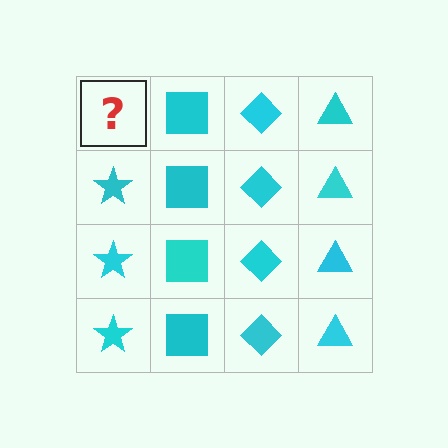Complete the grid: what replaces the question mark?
The question mark should be replaced with a cyan star.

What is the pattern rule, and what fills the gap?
The rule is that each column has a consistent shape. The gap should be filled with a cyan star.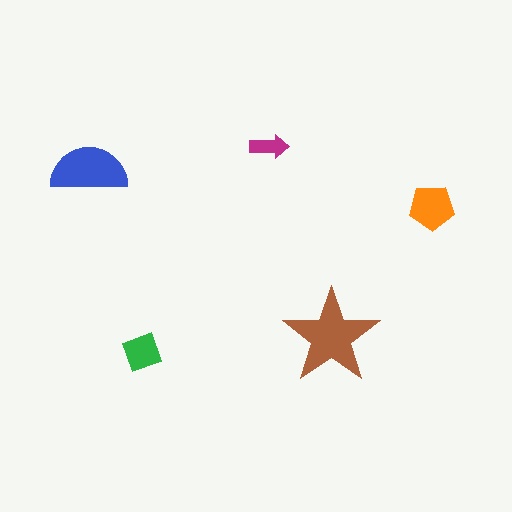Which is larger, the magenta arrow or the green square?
The green square.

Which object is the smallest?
The magenta arrow.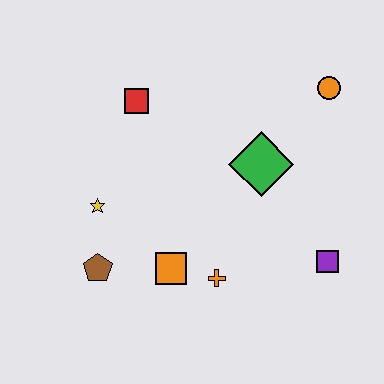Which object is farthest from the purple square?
The red square is farthest from the purple square.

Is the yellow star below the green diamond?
Yes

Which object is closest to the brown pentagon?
The yellow star is closest to the brown pentagon.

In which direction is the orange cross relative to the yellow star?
The orange cross is to the right of the yellow star.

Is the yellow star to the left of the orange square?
Yes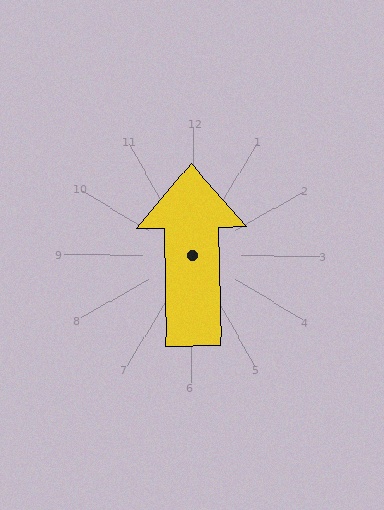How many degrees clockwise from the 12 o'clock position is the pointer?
Approximately 359 degrees.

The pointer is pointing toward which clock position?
Roughly 12 o'clock.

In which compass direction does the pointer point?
North.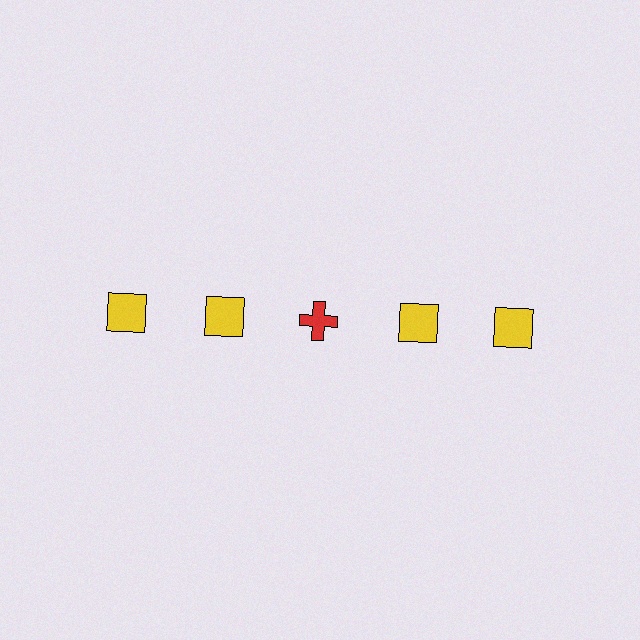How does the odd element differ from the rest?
It differs in both color (red instead of yellow) and shape (cross instead of square).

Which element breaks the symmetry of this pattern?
The red cross in the top row, center column breaks the symmetry. All other shapes are yellow squares.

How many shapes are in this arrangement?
There are 5 shapes arranged in a grid pattern.